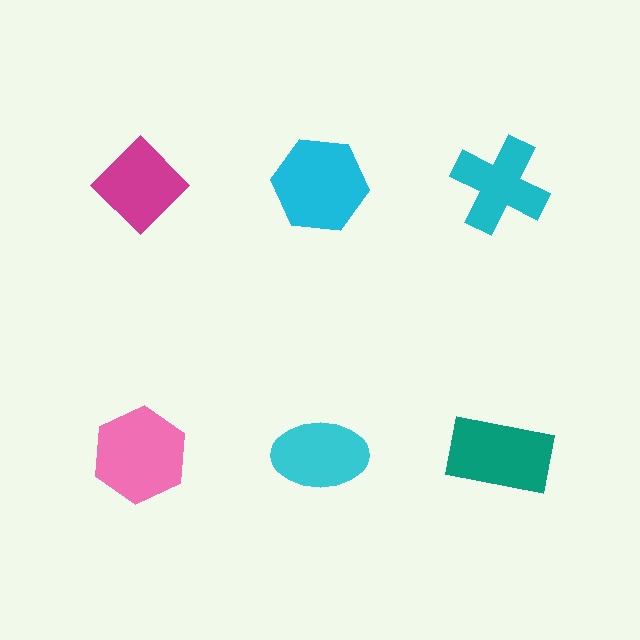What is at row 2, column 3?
A teal rectangle.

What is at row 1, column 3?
A cyan cross.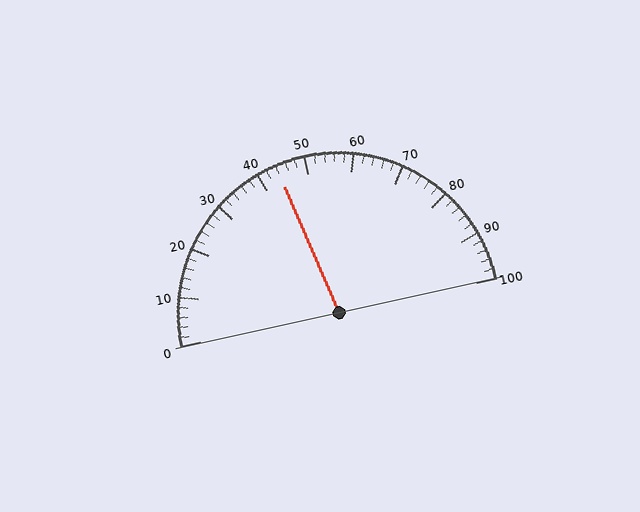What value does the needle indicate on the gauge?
The needle indicates approximately 44.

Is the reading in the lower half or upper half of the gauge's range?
The reading is in the lower half of the range (0 to 100).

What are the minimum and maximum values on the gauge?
The gauge ranges from 0 to 100.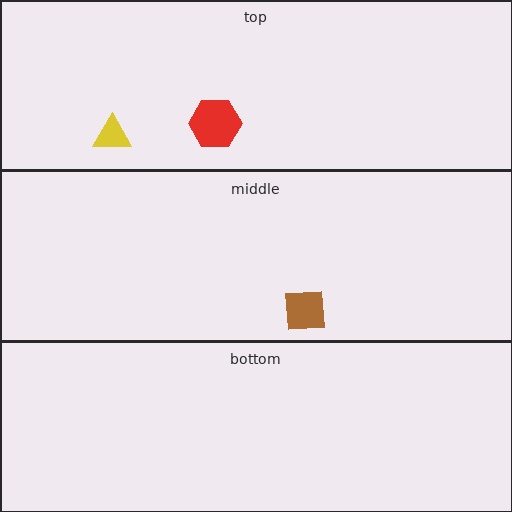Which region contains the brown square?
The middle region.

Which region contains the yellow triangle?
The top region.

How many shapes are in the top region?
2.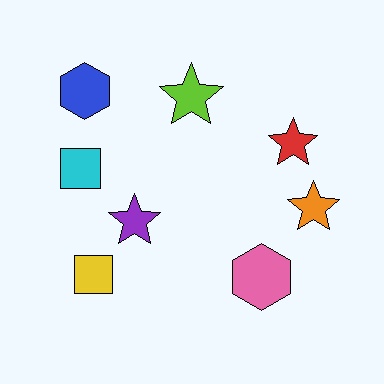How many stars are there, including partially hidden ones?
There are 4 stars.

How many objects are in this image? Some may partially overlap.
There are 8 objects.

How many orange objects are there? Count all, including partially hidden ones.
There is 1 orange object.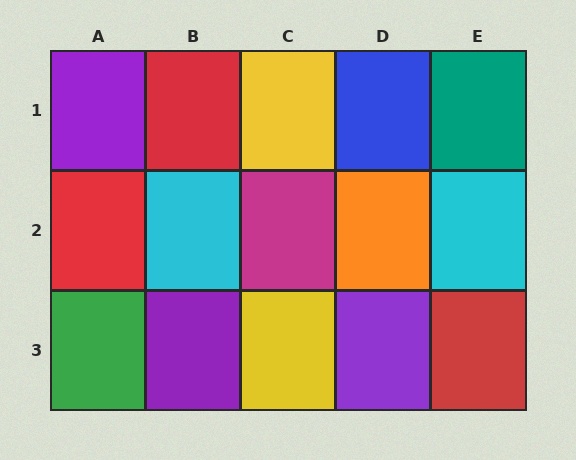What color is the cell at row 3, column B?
Purple.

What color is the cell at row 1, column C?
Yellow.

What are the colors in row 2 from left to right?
Red, cyan, magenta, orange, cyan.